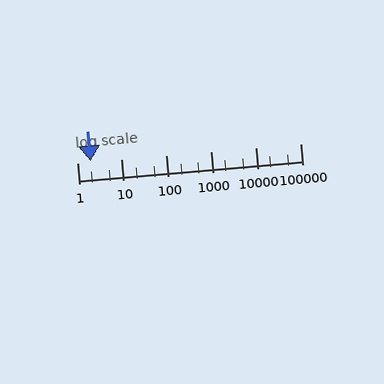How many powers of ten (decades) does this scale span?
The scale spans 5 decades, from 1 to 100000.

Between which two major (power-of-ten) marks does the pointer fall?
The pointer is between 1 and 10.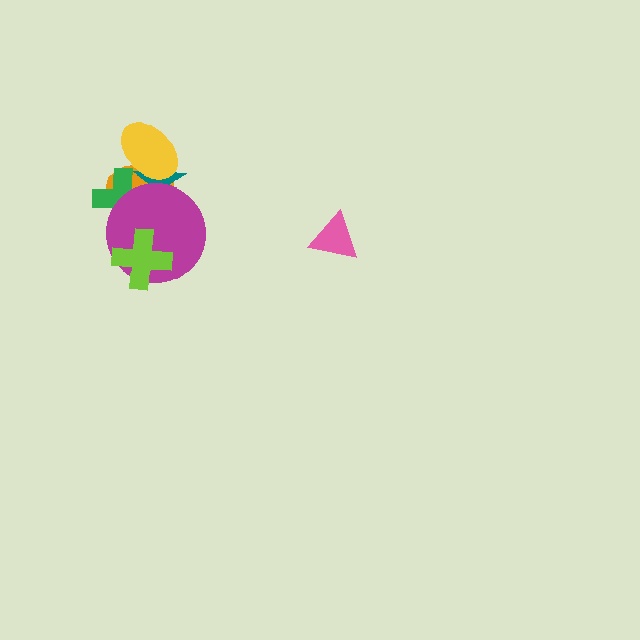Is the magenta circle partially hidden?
Yes, it is partially covered by another shape.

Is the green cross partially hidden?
Yes, it is partially covered by another shape.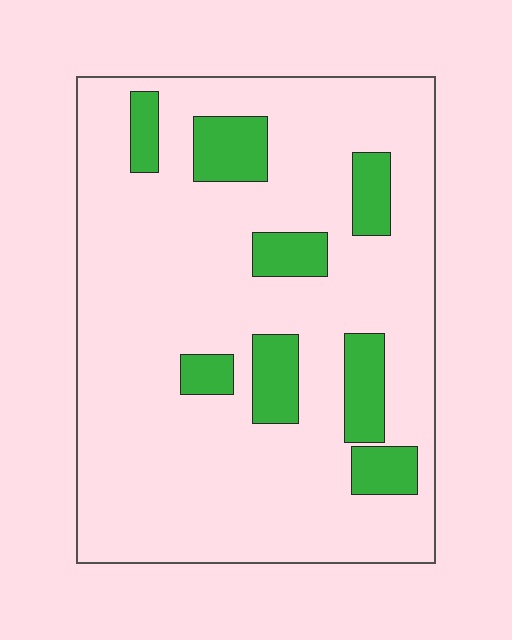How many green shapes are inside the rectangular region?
8.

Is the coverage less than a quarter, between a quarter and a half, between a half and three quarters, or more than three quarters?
Less than a quarter.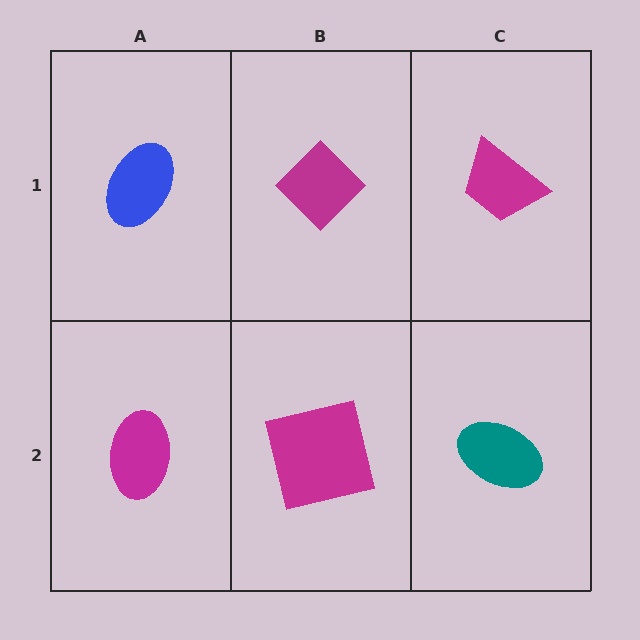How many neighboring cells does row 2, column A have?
2.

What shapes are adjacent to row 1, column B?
A magenta square (row 2, column B), a blue ellipse (row 1, column A), a magenta trapezoid (row 1, column C).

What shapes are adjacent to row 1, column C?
A teal ellipse (row 2, column C), a magenta diamond (row 1, column B).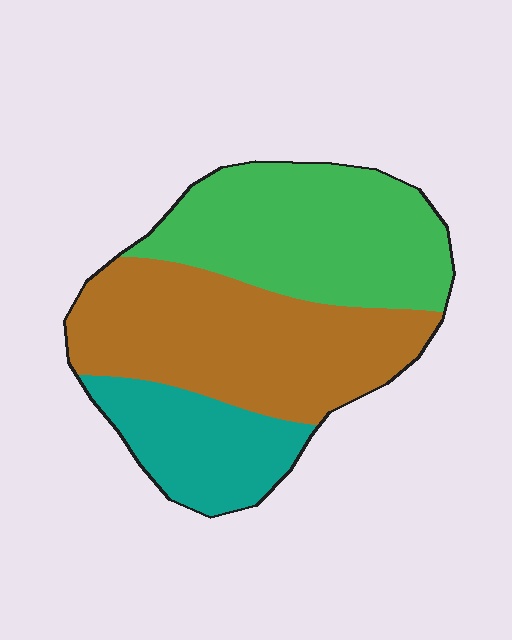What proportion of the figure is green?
Green takes up about three eighths (3/8) of the figure.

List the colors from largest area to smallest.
From largest to smallest: brown, green, teal.